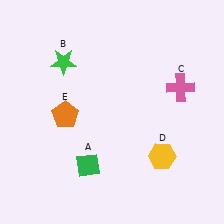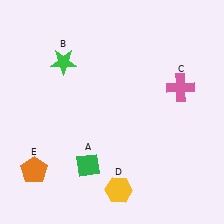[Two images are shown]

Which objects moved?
The objects that moved are: the yellow hexagon (D), the orange pentagon (E).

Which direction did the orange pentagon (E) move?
The orange pentagon (E) moved down.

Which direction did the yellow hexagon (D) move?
The yellow hexagon (D) moved left.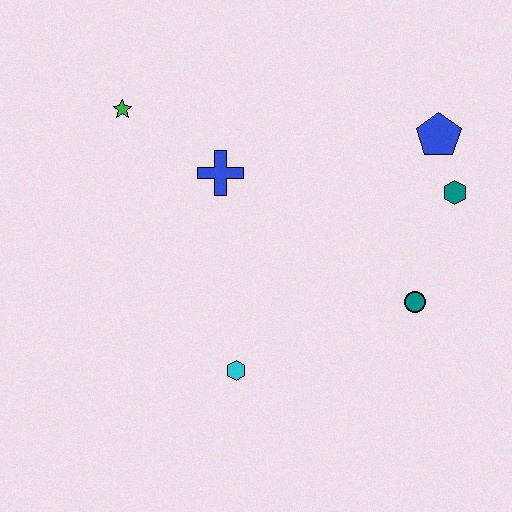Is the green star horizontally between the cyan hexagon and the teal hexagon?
No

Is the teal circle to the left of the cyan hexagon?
No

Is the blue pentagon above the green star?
No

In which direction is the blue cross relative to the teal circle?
The blue cross is to the left of the teal circle.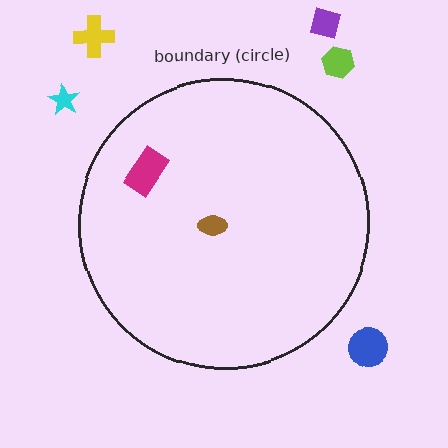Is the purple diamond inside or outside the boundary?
Outside.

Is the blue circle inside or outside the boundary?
Outside.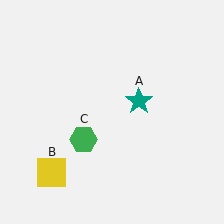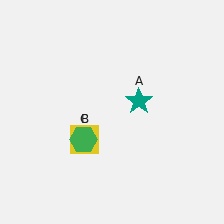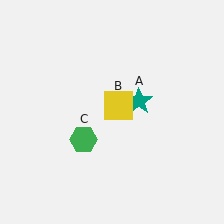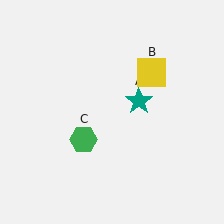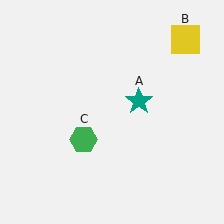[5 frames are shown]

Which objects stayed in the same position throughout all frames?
Teal star (object A) and green hexagon (object C) remained stationary.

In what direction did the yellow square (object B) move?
The yellow square (object B) moved up and to the right.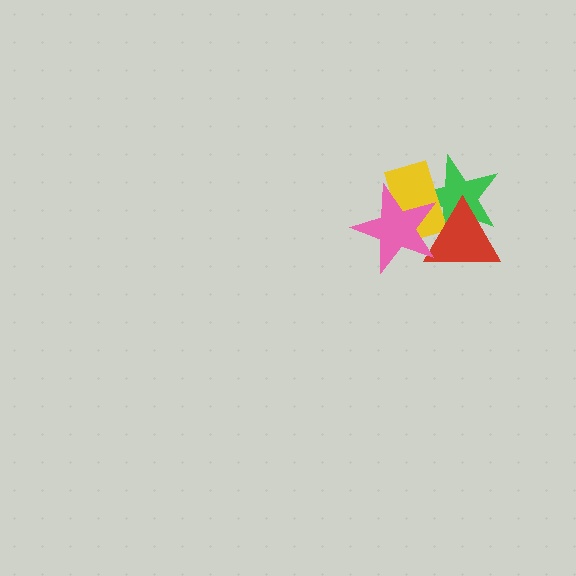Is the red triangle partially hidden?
Yes, it is partially covered by another shape.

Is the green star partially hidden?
Yes, it is partially covered by another shape.